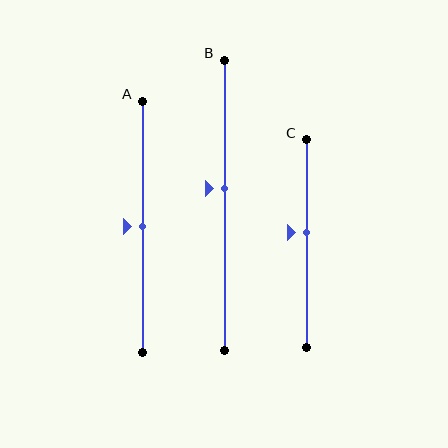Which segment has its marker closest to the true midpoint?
Segment A has its marker closest to the true midpoint.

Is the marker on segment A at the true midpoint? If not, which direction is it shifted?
Yes, the marker on segment A is at the true midpoint.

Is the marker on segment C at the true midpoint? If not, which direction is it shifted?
No, the marker on segment C is shifted upward by about 5% of the segment length.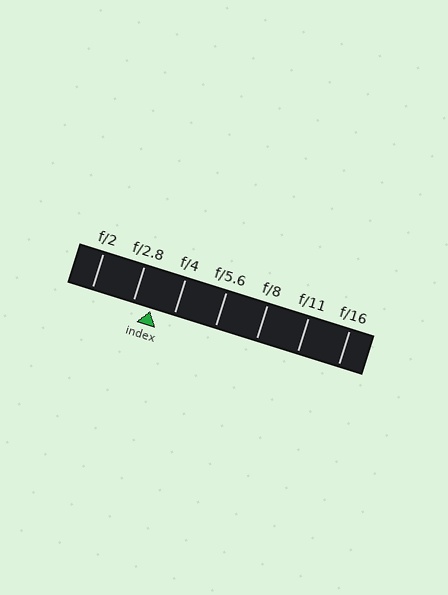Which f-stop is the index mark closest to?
The index mark is closest to f/2.8.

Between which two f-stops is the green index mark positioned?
The index mark is between f/2.8 and f/4.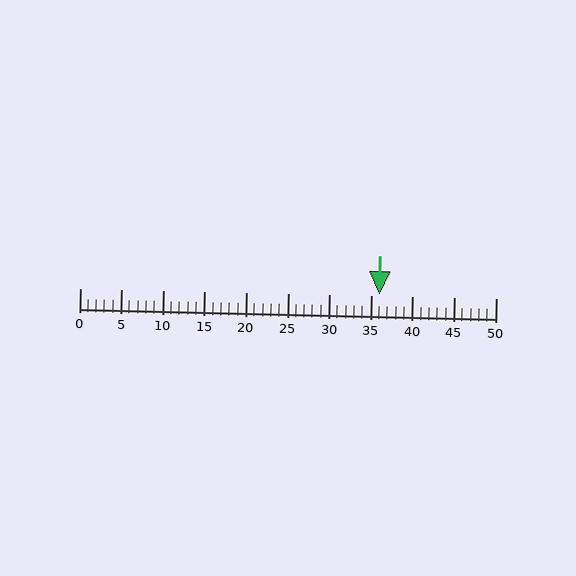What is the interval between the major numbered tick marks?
The major tick marks are spaced 5 units apart.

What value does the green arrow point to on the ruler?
The green arrow points to approximately 36.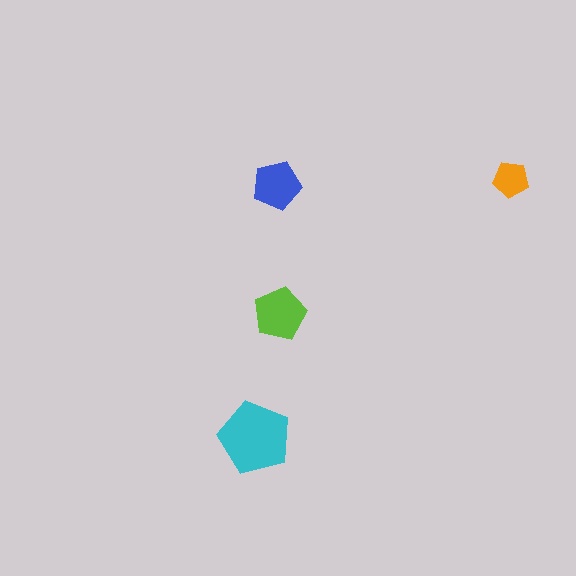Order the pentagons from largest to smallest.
the cyan one, the lime one, the blue one, the orange one.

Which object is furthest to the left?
The cyan pentagon is leftmost.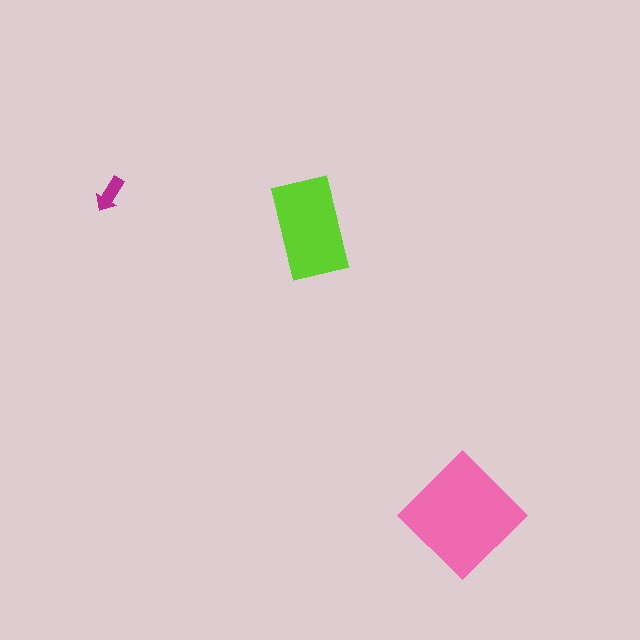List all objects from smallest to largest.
The magenta arrow, the lime rectangle, the pink diamond.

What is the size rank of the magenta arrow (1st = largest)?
3rd.